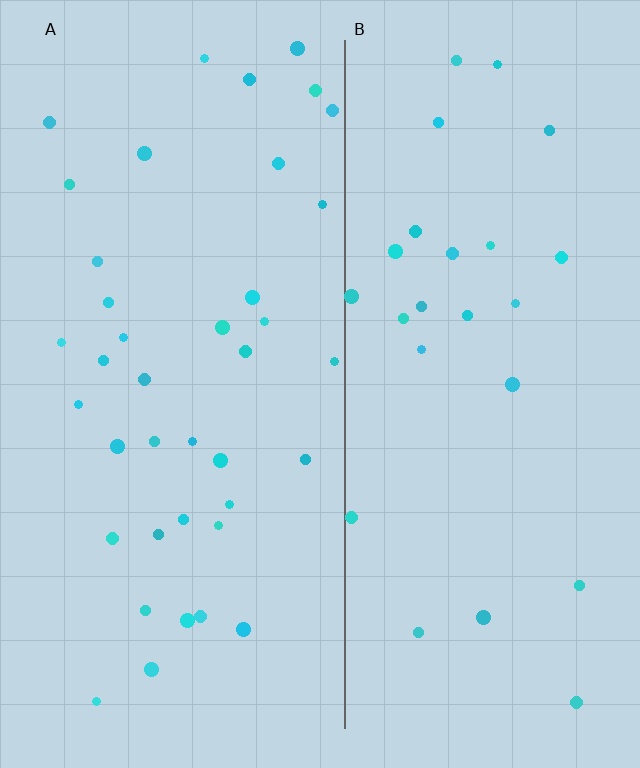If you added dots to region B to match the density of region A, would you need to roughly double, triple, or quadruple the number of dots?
Approximately double.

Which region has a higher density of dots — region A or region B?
A (the left).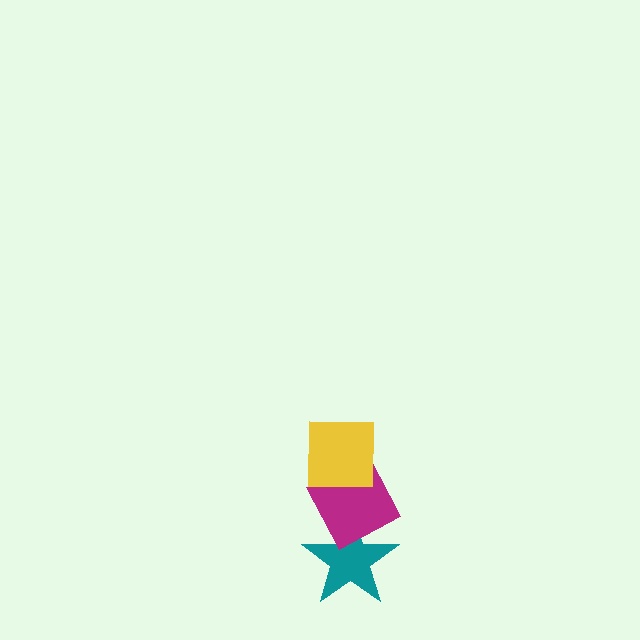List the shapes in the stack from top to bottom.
From top to bottom: the yellow square, the magenta diamond, the teal star.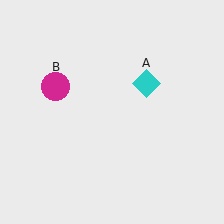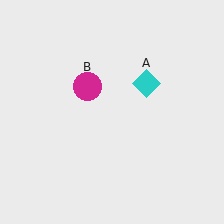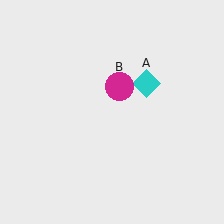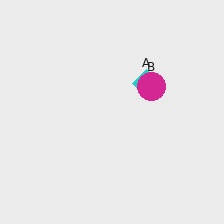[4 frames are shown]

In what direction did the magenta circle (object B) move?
The magenta circle (object B) moved right.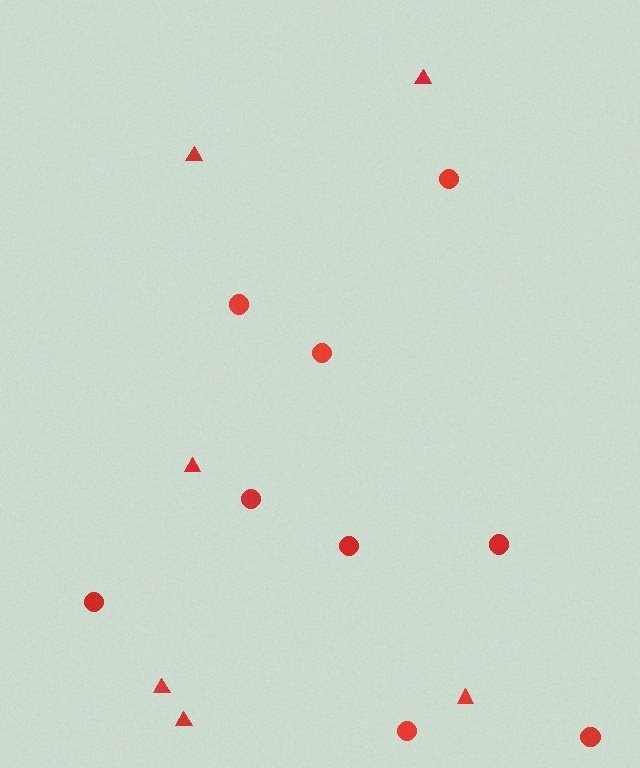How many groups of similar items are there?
There are 2 groups: one group of triangles (6) and one group of circles (9).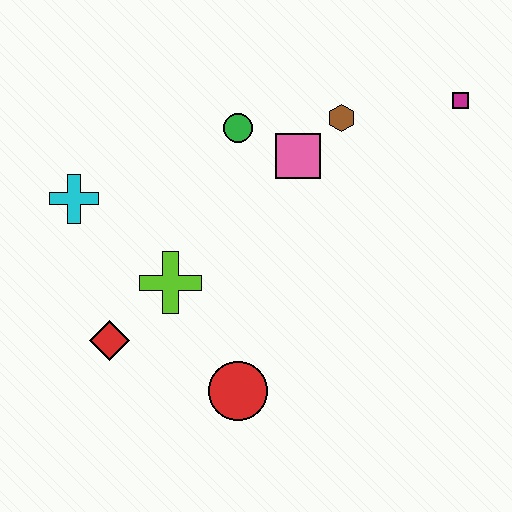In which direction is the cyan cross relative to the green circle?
The cyan cross is to the left of the green circle.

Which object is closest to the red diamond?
The lime cross is closest to the red diamond.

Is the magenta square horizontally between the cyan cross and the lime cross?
No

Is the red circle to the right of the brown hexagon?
No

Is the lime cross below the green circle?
Yes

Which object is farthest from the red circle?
The magenta square is farthest from the red circle.